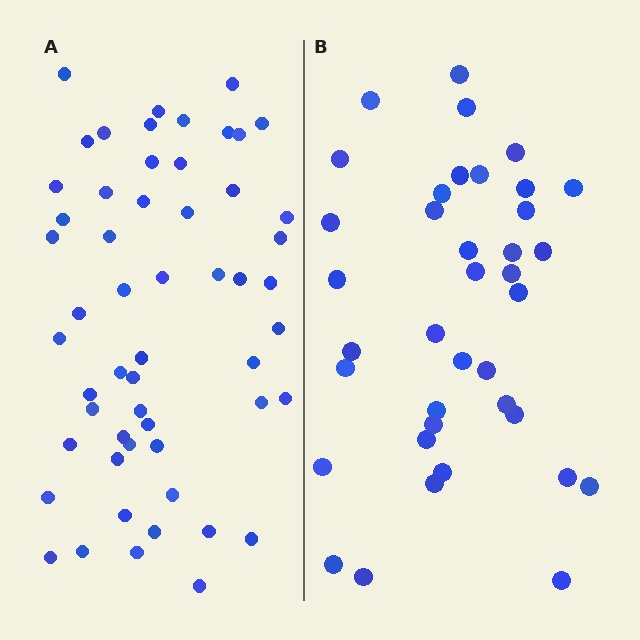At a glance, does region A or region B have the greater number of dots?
Region A (the left region) has more dots.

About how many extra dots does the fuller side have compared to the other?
Region A has approximately 15 more dots than region B.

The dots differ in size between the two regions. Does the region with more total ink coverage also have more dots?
No. Region B has more total ink coverage because its dots are larger, but region A actually contains more individual dots. Total area can be misleading — the number of items is what matters here.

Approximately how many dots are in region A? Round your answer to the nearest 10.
About 60 dots. (The exact count is 55, which rounds to 60.)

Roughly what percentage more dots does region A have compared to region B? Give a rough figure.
About 45% more.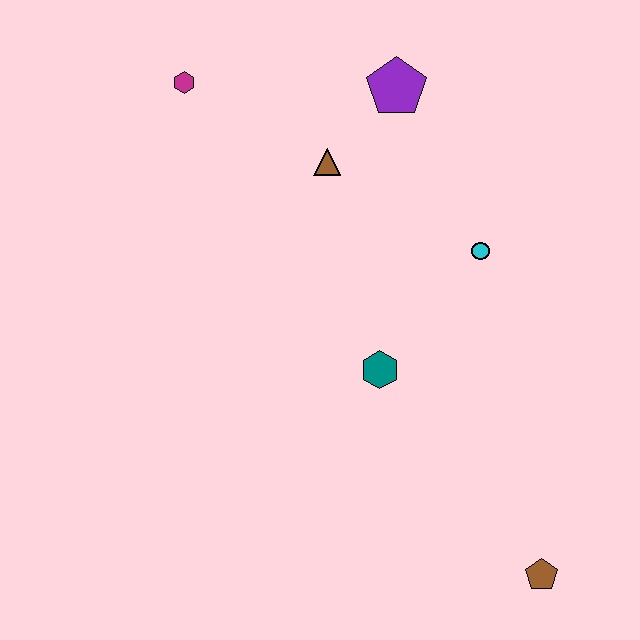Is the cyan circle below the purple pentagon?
Yes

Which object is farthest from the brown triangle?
The brown pentagon is farthest from the brown triangle.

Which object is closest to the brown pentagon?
The teal hexagon is closest to the brown pentagon.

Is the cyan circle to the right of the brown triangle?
Yes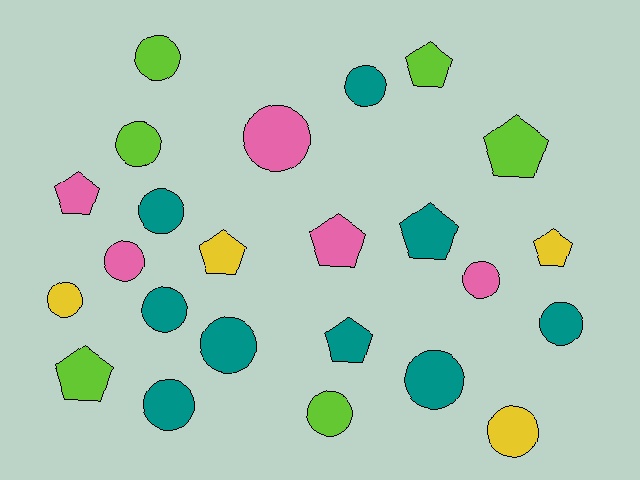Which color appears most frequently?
Teal, with 9 objects.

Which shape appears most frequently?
Circle, with 15 objects.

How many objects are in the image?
There are 24 objects.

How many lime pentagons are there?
There are 3 lime pentagons.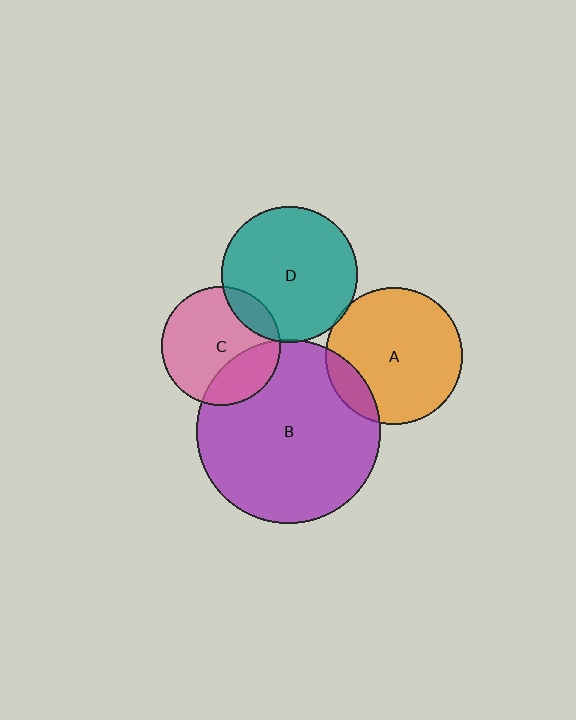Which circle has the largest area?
Circle B (purple).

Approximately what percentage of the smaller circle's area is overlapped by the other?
Approximately 15%.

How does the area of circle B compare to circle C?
Approximately 2.4 times.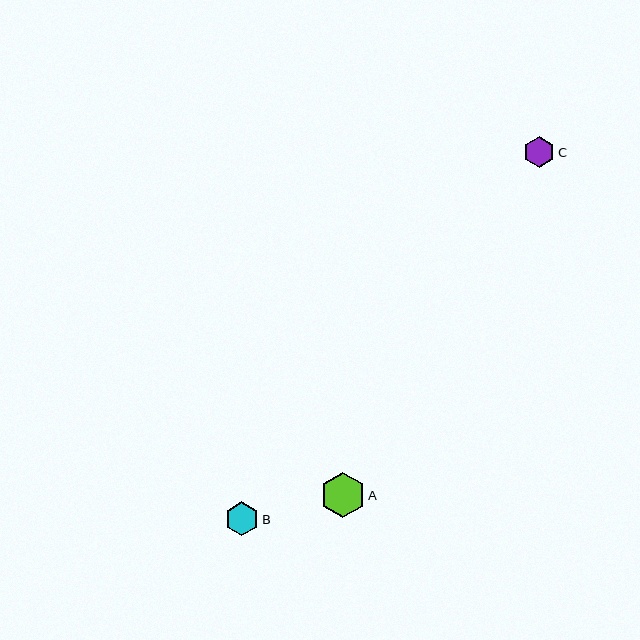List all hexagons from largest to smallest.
From largest to smallest: A, B, C.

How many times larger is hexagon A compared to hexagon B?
Hexagon A is approximately 1.3 times the size of hexagon B.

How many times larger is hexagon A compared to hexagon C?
Hexagon A is approximately 1.4 times the size of hexagon C.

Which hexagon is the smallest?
Hexagon C is the smallest with a size of approximately 31 pixels.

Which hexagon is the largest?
Hexagon A is the largest with a size of approximately 45 pixels.